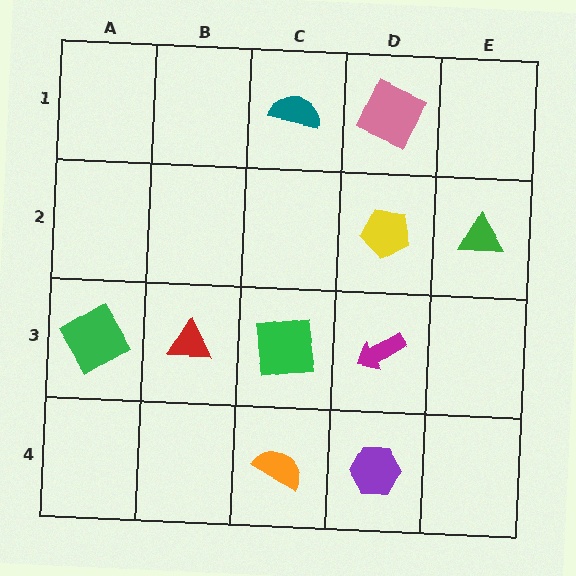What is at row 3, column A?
A green diamond.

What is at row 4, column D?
A purple hexagon.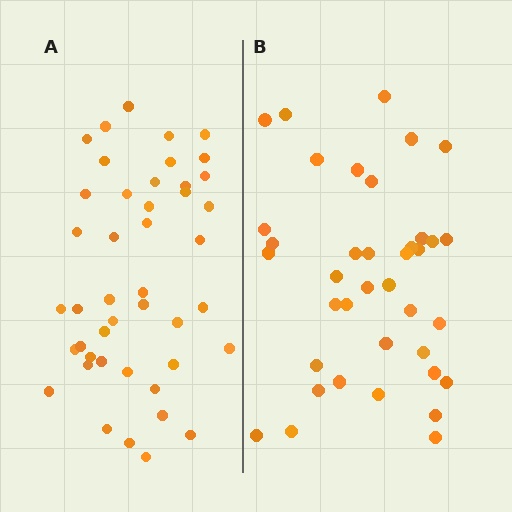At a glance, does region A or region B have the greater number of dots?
Region A (the left region) has more dots.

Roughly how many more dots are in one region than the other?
Region A has about 6 more dots than region B.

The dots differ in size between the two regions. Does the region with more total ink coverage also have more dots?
No. Region B has more total ink coverage because its dots are larger, but region A actually contains more individual dots. Total area can be misleading — the number of items is what matters here.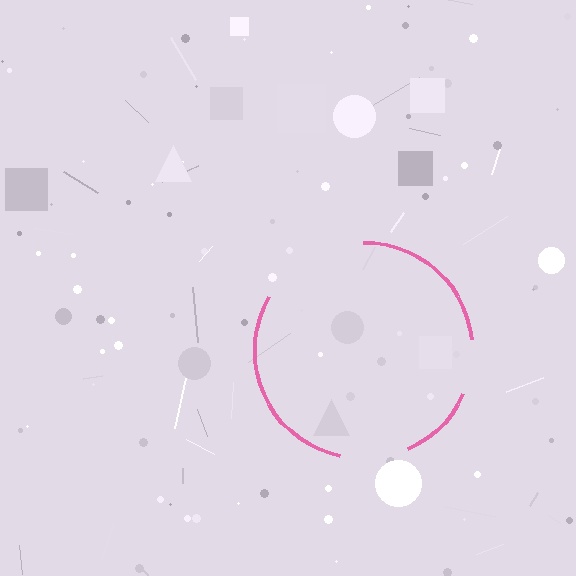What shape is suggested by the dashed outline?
The dashed outline suggests a circle.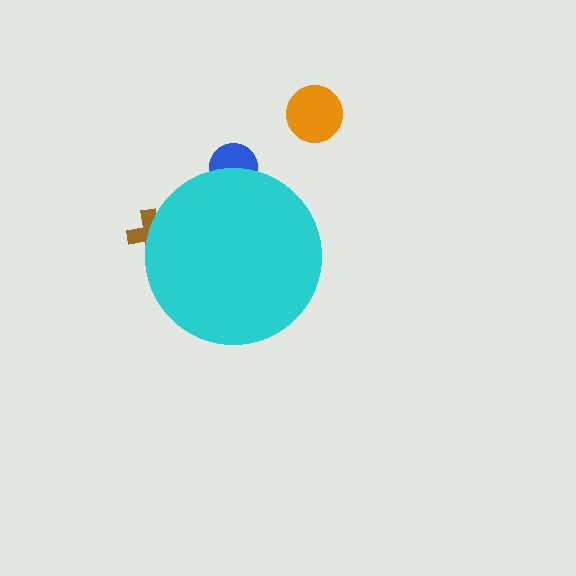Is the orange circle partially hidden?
No, the orange circle is fully visible.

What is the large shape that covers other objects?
A cyan circle.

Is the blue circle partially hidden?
Yes, the blue circle is partially hidden behind the cyan circle.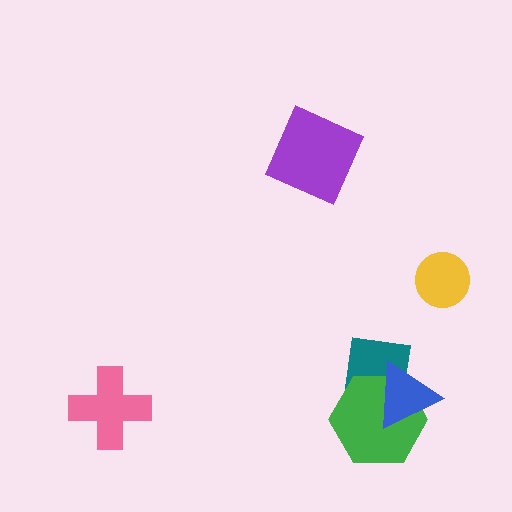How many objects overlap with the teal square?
2 objects overlap with the teal square.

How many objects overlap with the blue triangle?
2 objects overlap with the blue triangle.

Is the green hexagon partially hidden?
Yes, it is partially covered by another shape.